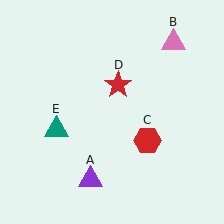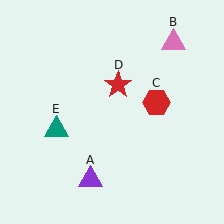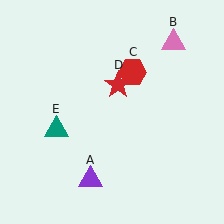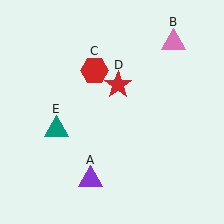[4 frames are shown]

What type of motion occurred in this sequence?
The red hexagon (object C) rotated counterclockwise around the center of the scene.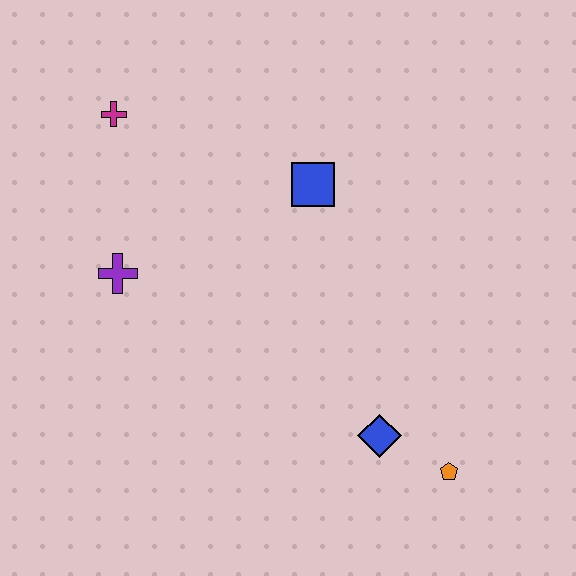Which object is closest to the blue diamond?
The orange pentagon is closest to the blue diamond.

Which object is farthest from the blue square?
The orange pentagon is farthest from the blue square.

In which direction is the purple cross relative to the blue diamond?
The purple cross is to the left of the blue diamond.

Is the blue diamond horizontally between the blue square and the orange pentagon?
Yes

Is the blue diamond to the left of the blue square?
No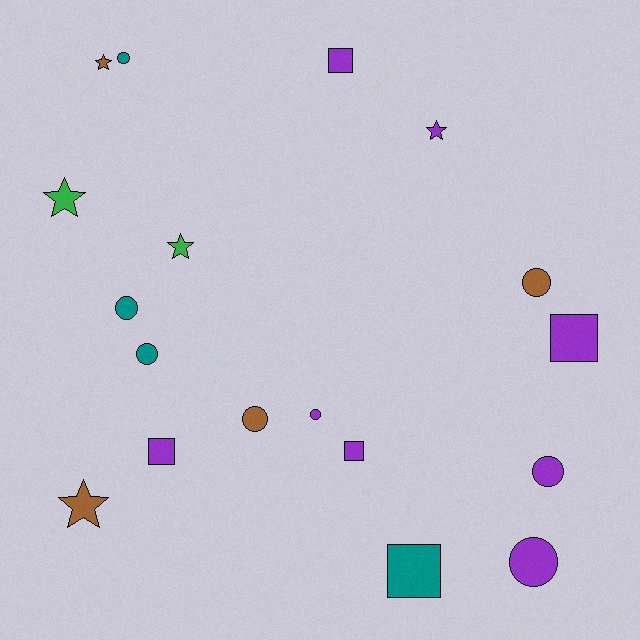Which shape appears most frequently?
Circle, with 8 objects.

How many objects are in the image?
There are 18 objects.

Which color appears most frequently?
Purple, with 8 objects.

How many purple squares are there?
There are 4 purple squares.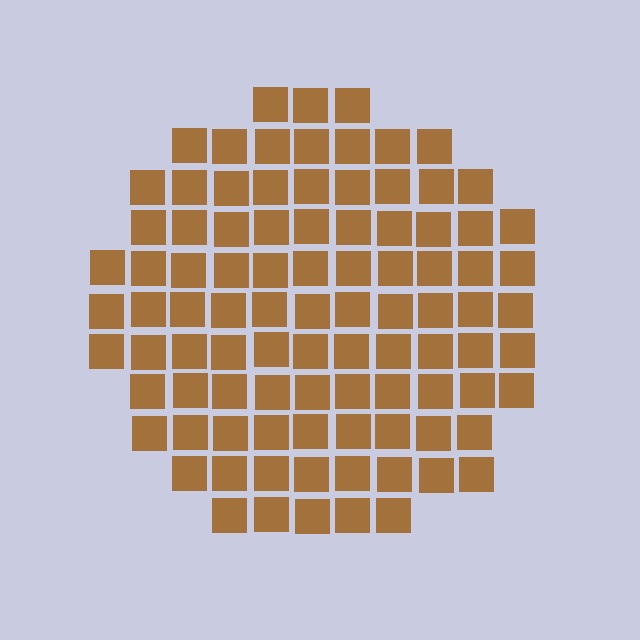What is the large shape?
The large shape is a circle.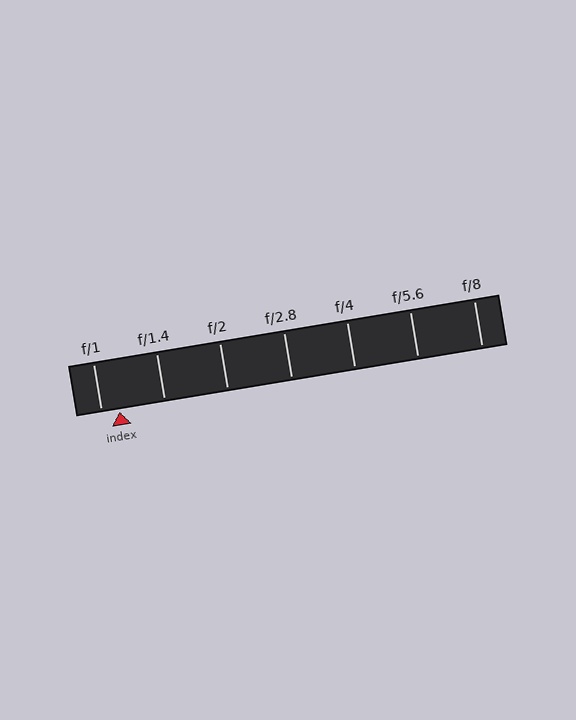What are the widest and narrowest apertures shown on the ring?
The widest aperture shown is f/1 and the narrowest is f/8.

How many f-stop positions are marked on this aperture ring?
There are 7 f-stop positions marked.